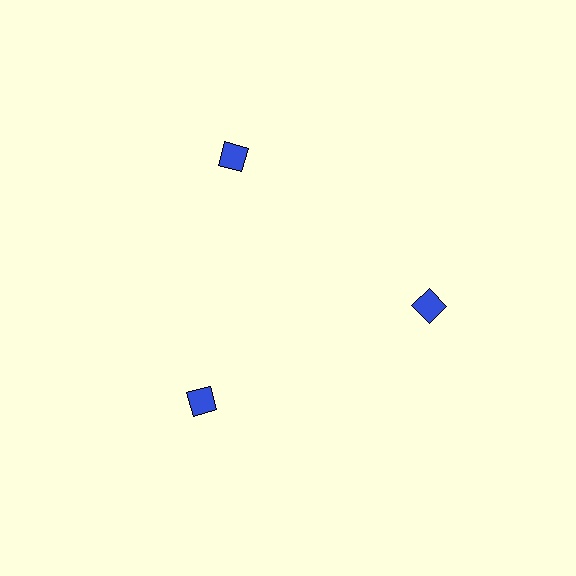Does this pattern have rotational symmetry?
Yes, this pattern has 3-fold rotational symmetry. It looks the same after rotating 120 degrees around the center.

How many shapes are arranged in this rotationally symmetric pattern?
There are 3 shapes, arranged in 3 groups of 1.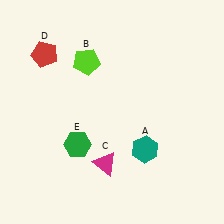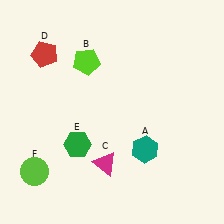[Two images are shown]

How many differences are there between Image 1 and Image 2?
There is 1 difference between the two images.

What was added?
A lime circle (F) was added in Image 2.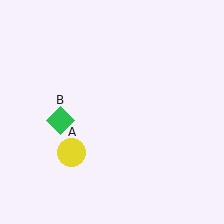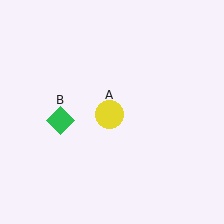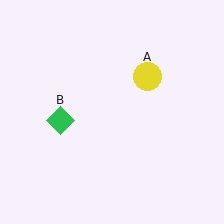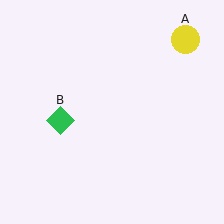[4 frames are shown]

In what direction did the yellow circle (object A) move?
The yellow circle (object A) moved up and to the right.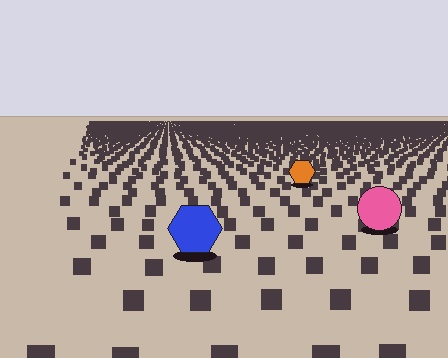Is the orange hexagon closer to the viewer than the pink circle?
No. The pink circle is closer — you can tell from the texture gradient: the ground texture is coarser near it.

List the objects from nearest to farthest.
From nearest to farthest: the blue hexagon, the pink circle, the orange hexagon.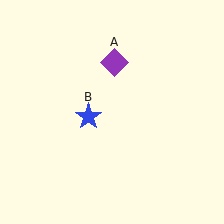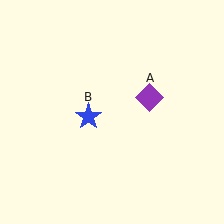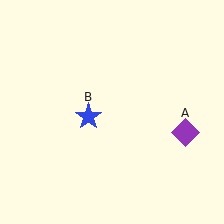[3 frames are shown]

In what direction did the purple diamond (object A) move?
The purple diamond (object A) moved down and to the right.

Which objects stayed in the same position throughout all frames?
Blue star (object B) remained stationary.